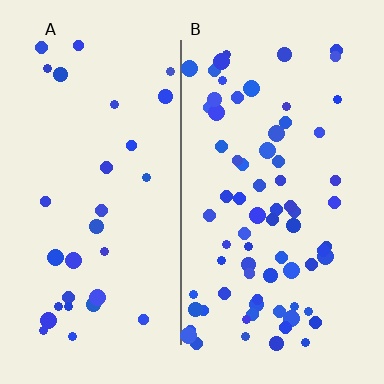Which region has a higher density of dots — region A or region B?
B (the right).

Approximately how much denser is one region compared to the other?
Approximately 2.4× — region B over region A.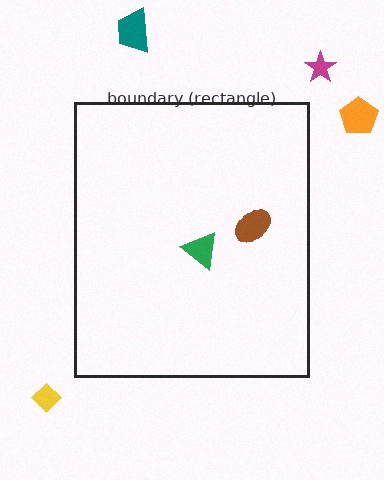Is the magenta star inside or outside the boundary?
Outside.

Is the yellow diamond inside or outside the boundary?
Outside.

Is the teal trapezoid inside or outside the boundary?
Outside.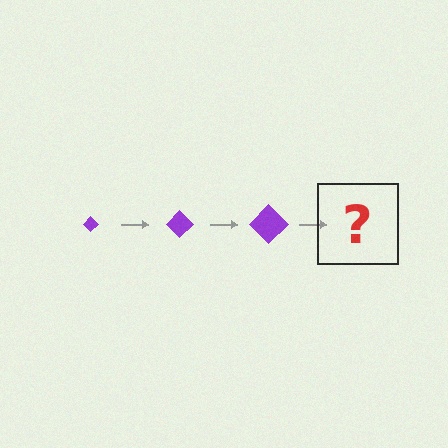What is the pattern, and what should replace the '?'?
The pattern is that the diamond gets progressively larger each step. The '?' should be a purple diamond, larger than the previous one.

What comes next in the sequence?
The next element should be a purple diamond, larger than the previous one.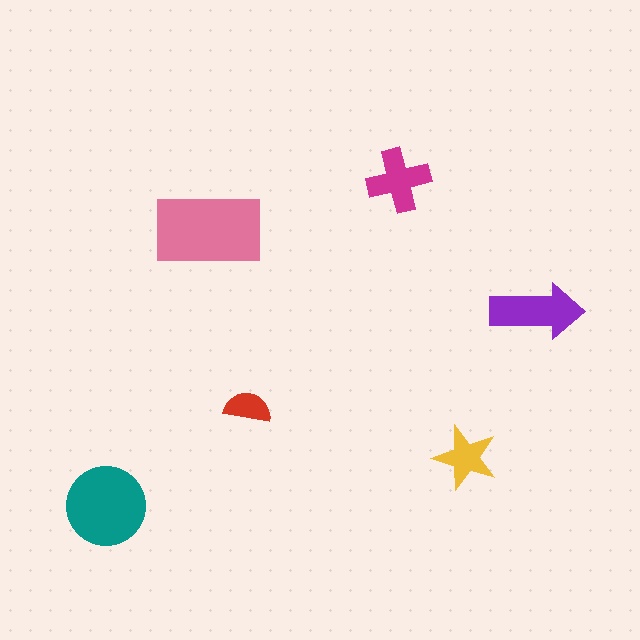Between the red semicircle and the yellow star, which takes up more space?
The yellow star.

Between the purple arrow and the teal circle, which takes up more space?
The teal circle.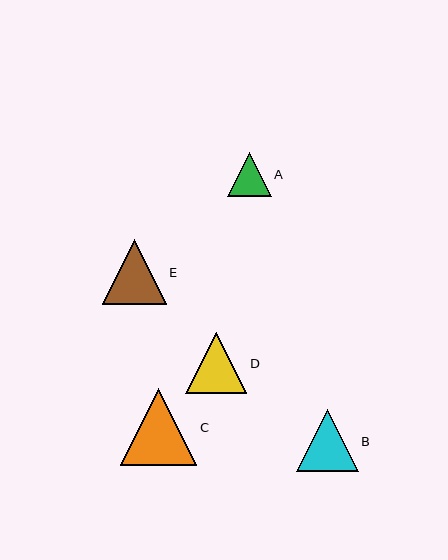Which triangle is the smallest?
Triangle A is the smallest with a size of approximately 44 pixels.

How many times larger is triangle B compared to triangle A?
Triangle B is approximately 1.4 times the size of triangle A.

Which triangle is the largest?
Triangle C is the largest with a size of approximately 76 pixels.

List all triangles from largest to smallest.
From largest to smallest: C, E, B, D, A.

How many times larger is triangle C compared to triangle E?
Triangle C is approximately 1.2 times the size of triangle E.